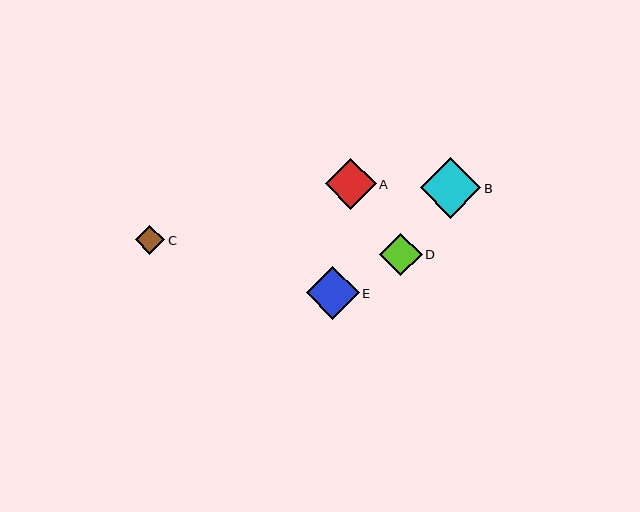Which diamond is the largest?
Diamond B is the largest with a size of approximately 61 pixels.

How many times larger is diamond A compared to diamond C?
Diamond A is approximately 1.7 times the size of diamond C.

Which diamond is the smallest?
Diamond C is the smallest with a size of approximately 29 pixels.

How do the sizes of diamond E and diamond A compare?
Diamond E and diamond A are approximately the same size.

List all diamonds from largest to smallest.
From largest to smallest: B, E, A, D, C.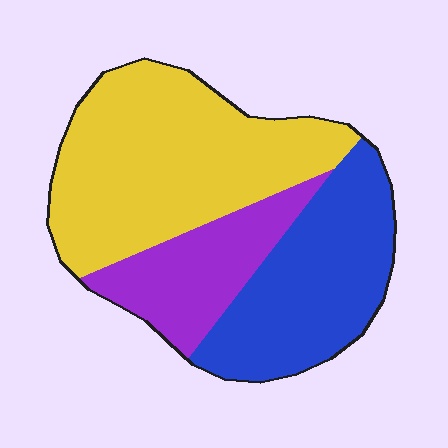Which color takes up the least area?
Purple, at roughly 20%.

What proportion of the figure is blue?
Blue covers about 35% of the figure.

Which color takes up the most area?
Yellow, at roughly 45%.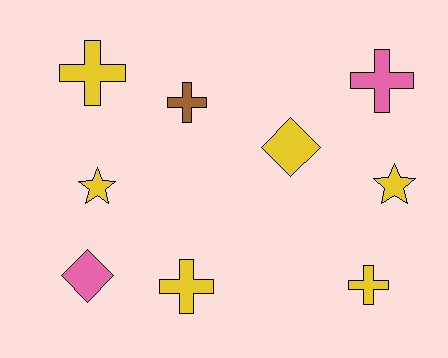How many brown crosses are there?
There is 1 brown cross.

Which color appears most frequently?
Yellow, with 6 objects.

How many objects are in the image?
There are 9 objects.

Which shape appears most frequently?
Cross, with 5 objects.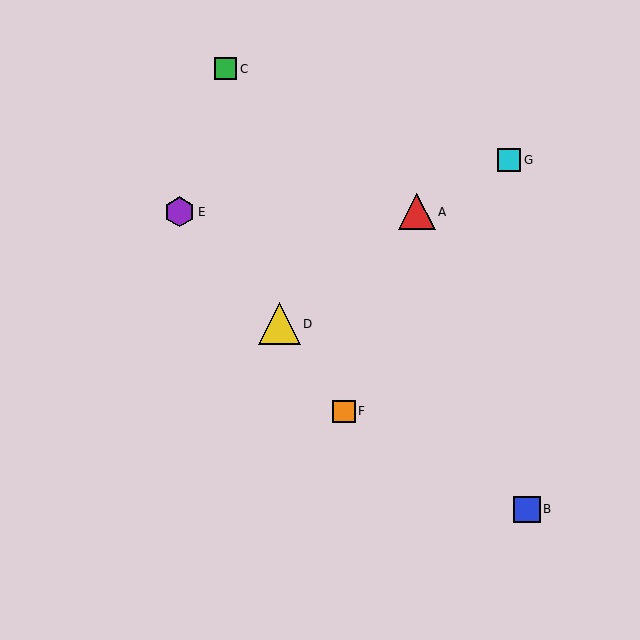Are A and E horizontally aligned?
Yes, both are at y≈212.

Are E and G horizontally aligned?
No, E is at y≈212 and G is at y≈160.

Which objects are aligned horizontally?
Objects A, E are aligned horizontally.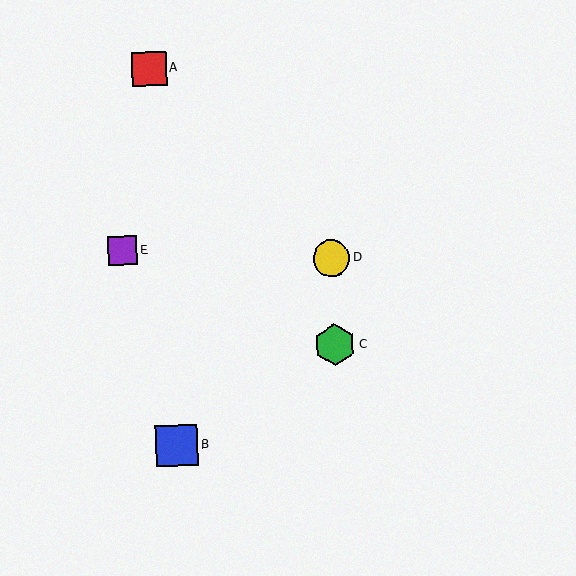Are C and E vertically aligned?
No, C is at x≈335 and E is at x≈122.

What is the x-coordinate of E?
Object E is at x≈122.